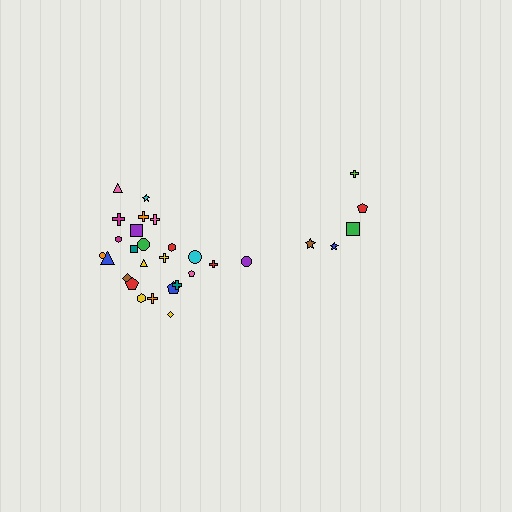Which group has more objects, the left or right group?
The left group.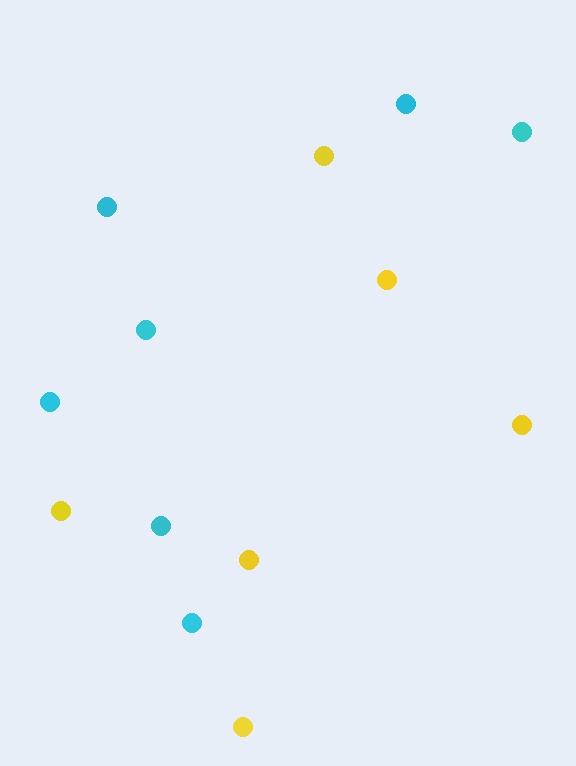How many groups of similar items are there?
There are 2 groups: one group of cyan circles (7) and one group of yellow circles (6).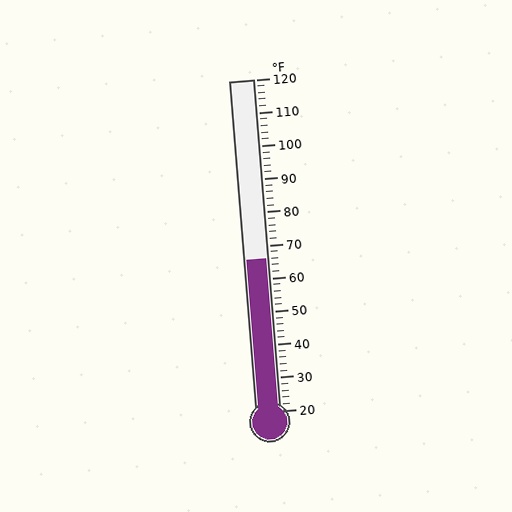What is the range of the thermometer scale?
The thermometer scale ranges from 20°F to 120°F.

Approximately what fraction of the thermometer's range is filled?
The thermometer is filled to approximately 45% of its range.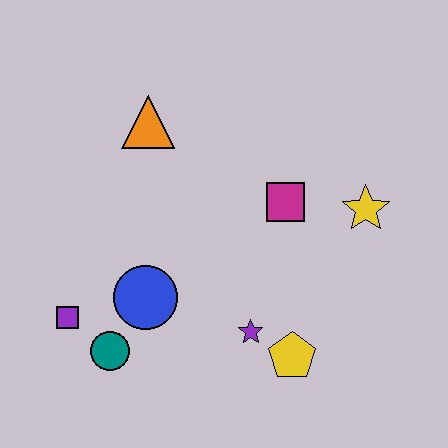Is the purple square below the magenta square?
Yes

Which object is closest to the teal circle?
The purple square is closest to the teal circle.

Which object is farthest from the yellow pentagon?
The orange triangle is farthest from the yellow pentagon.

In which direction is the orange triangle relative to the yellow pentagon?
The orange triangle is above the yellow pentagon.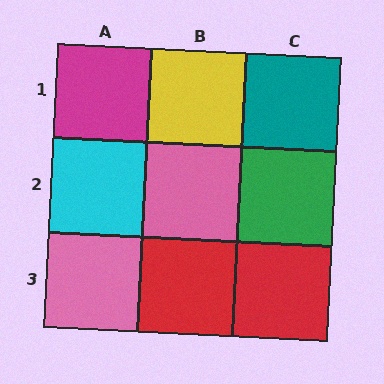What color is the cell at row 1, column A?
Magenta.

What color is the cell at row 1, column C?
Teal.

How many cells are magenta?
1 cell is magenta.